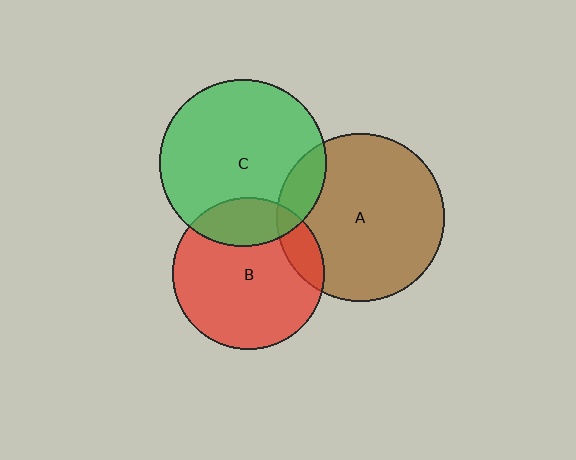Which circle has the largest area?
Circle A (brown).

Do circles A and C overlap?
Yes.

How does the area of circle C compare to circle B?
Approximately 1.2 times.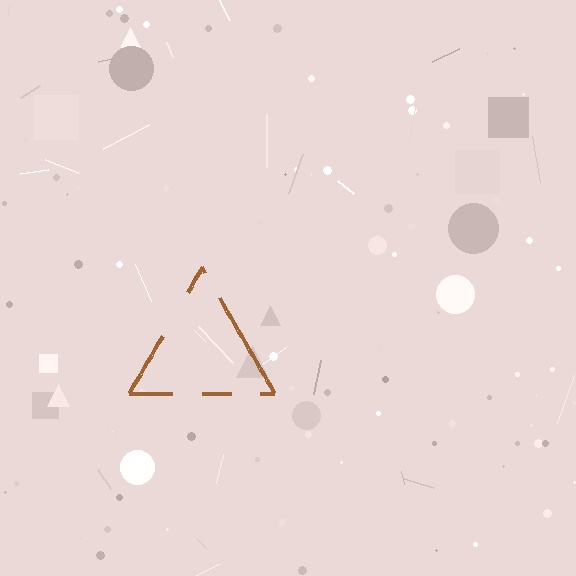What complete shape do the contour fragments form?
The contour fragments form a triangle.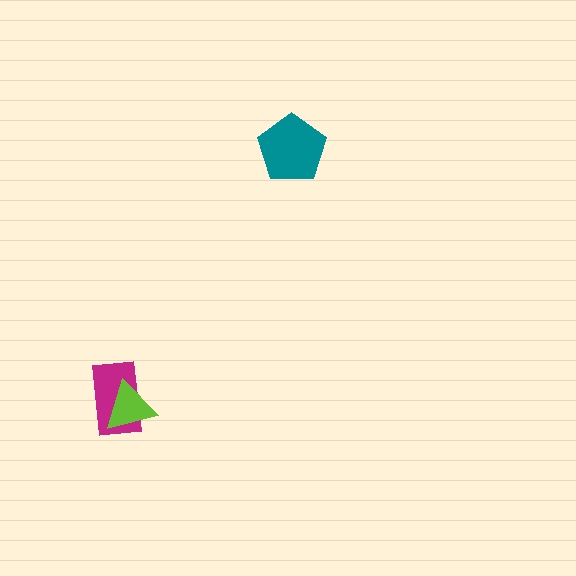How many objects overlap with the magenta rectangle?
1 object overlaps with the magenta rectangle.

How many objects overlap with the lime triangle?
1 object overlaps with the lime triangle.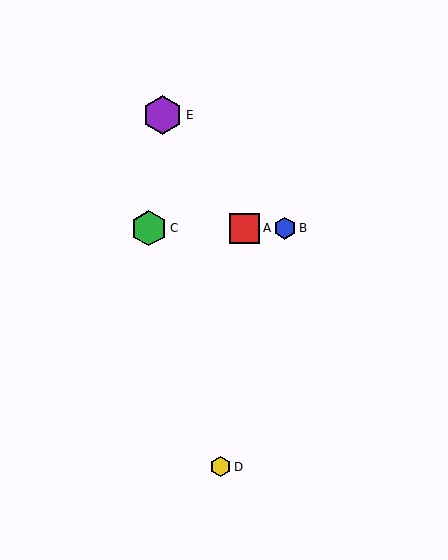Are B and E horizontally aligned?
No, B is at y≈228 and E is at y≈115.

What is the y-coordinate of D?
Object D is at y≈467.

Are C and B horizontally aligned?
Yes, both are at y≈228.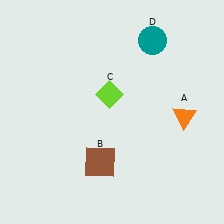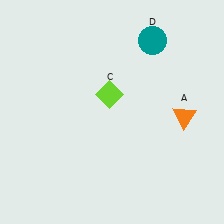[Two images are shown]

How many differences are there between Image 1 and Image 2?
There is 1 difference between the two images.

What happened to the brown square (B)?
The brown square (B) was removed in Image 2. It was in the bottom-left area of Image 1.